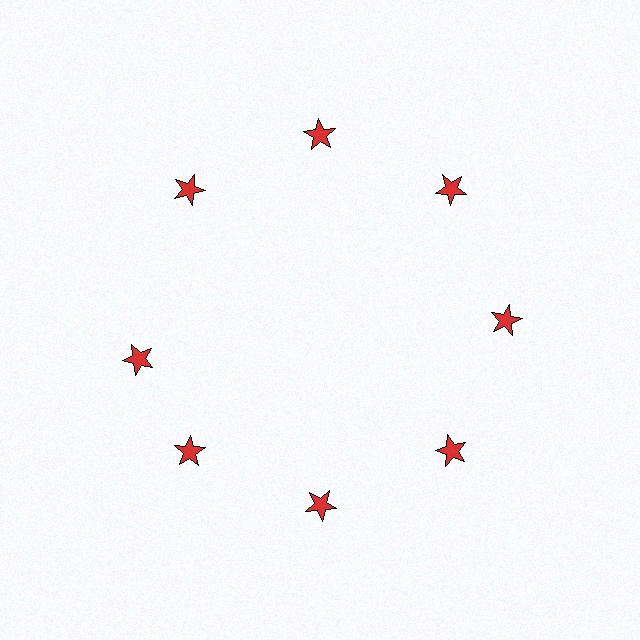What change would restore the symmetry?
The symmetry would be restored by rotating it back into even spacing with its neighbors so that all 8 stars sit at equal angles and equal distance from the center.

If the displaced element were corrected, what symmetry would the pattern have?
It would have 8-fold rotational symmetry — the pattern would map onto itself every 45 degrees.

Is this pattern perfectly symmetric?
No. The 8 red stars are arranged in a ring, but one element near the 9 o'clock position is rotated out of alignment along the ring, breaking the 8-fold rotational symmetry.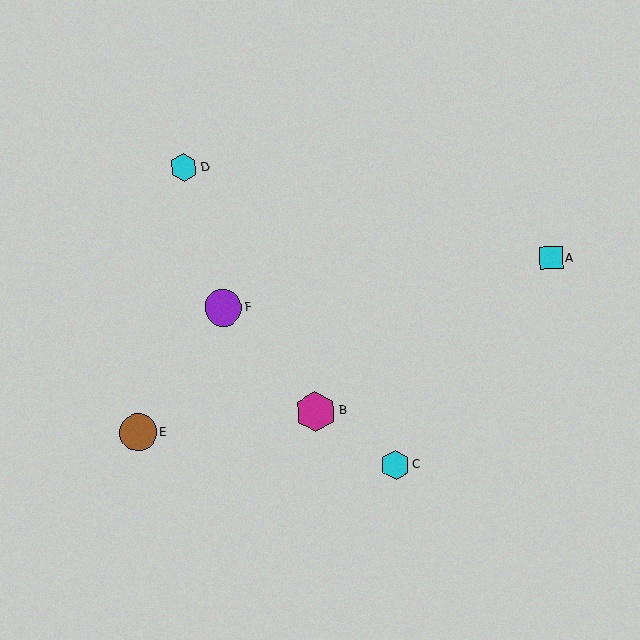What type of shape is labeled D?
Shape D is a cyan hexagon.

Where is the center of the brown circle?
The center of the brown circle is at (138, 433).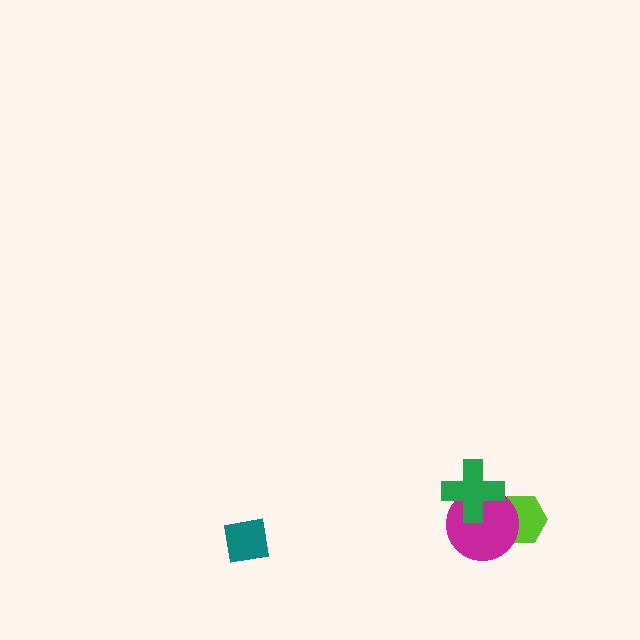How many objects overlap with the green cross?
1 object overlaps with the green cross.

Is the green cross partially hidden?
No, no other shape covers it.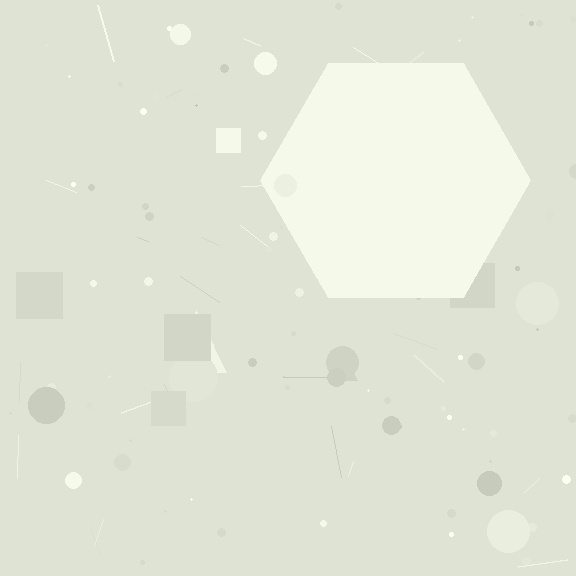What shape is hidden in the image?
A hexagon is hidden in the image.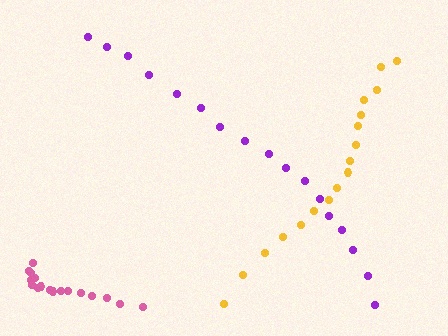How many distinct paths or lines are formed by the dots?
There are 3 distinct paths.